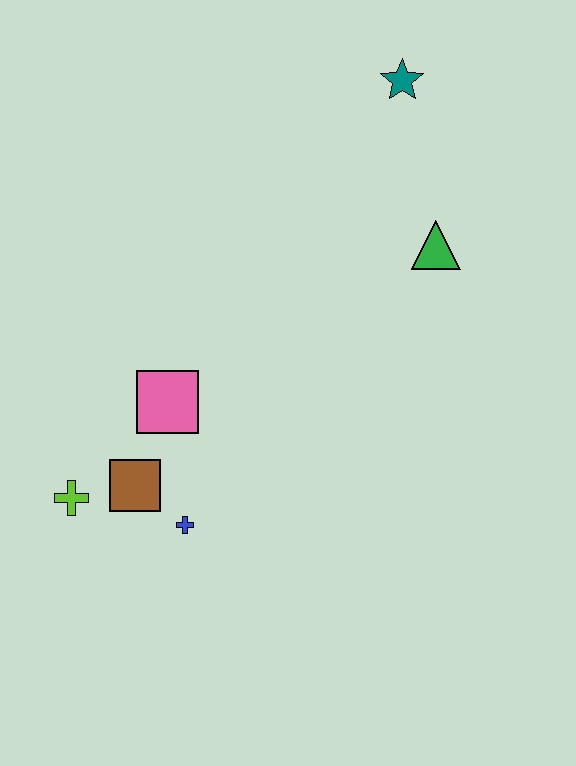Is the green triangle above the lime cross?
Yes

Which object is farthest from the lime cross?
The teal star is farthest from the lime cross.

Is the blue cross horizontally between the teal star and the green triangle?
No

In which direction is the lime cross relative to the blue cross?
The lime cross is to the left of the blue cross.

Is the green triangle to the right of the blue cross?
Yes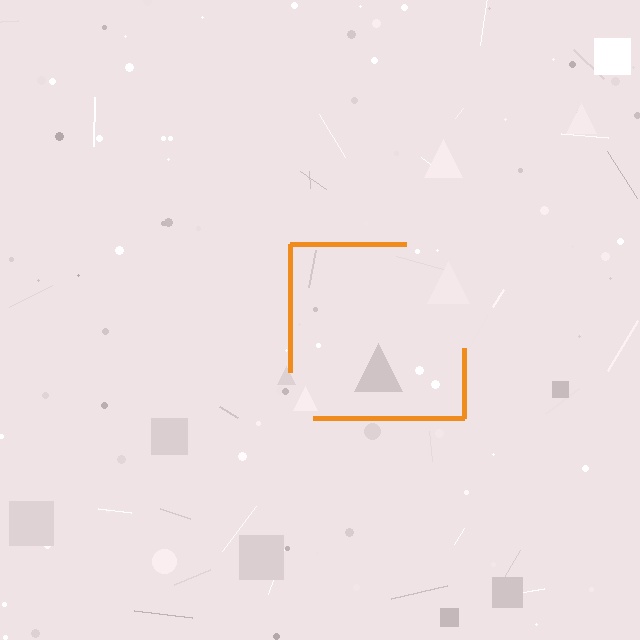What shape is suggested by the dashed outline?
The dashed outline suggests a square.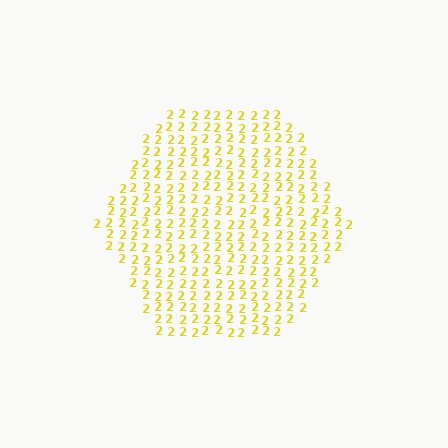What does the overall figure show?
The overall figure shows a hexagon.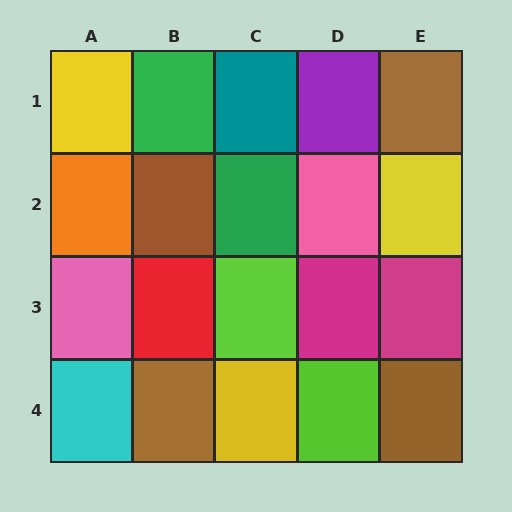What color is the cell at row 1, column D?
Purple.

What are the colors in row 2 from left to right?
Orange, brown, green, pink, yellow.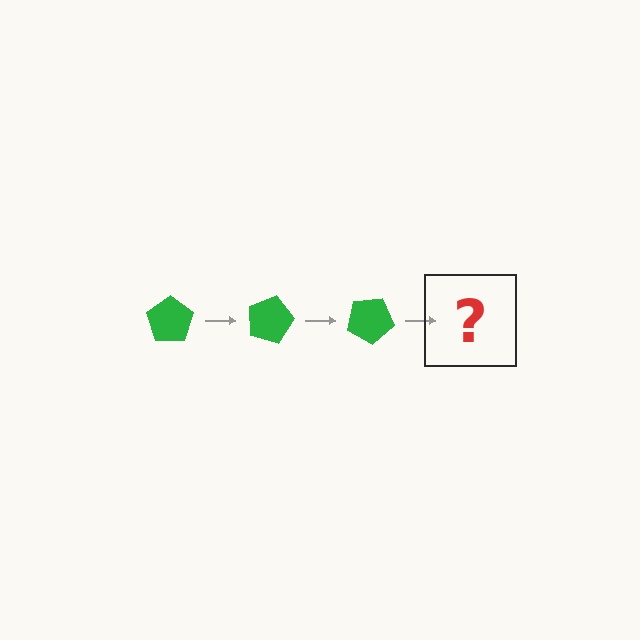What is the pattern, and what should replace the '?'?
The pattern is that the pentagon rotates 15 degrees each step. The '?' should be a green pentagon rotated 45 degrees.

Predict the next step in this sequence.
The next step is a green pentagon rotated 45 degrees.